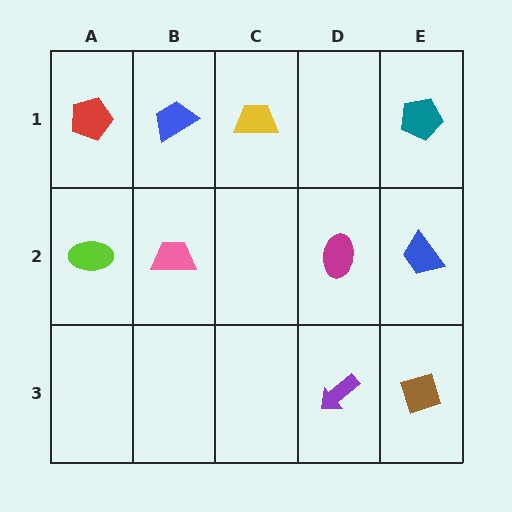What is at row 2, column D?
A magenta ellipse.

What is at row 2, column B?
A pink trapezoid.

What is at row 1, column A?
A red pentagon.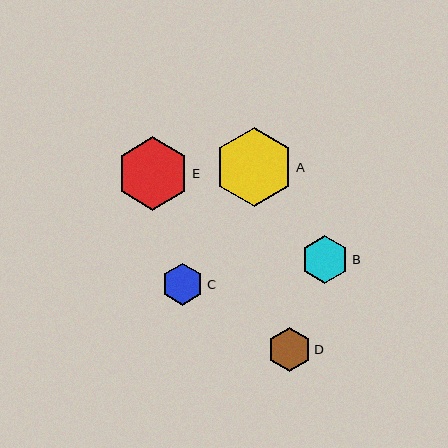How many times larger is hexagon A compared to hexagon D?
Hexagon A is approximately 1.8 times the size of hexagon D.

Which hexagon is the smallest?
Hexagon C is the smallest with a size of approximately 42 pixels.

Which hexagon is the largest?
Hexagon A is the largest with a size of approximately 79 pixels.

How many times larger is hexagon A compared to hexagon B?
Hexagon A is approximately 1.7 times the size of hexagon B.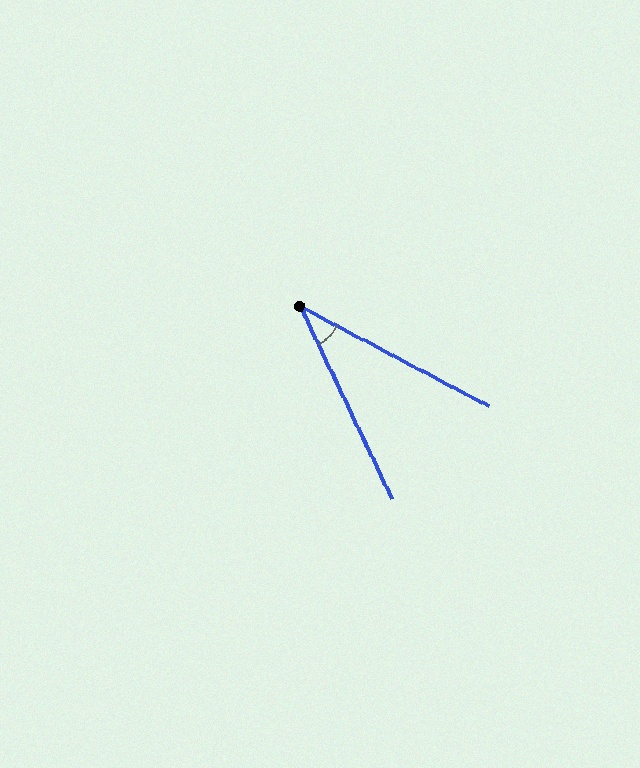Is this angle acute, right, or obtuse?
It is acute.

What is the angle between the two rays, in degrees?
Approximately 37 degrees.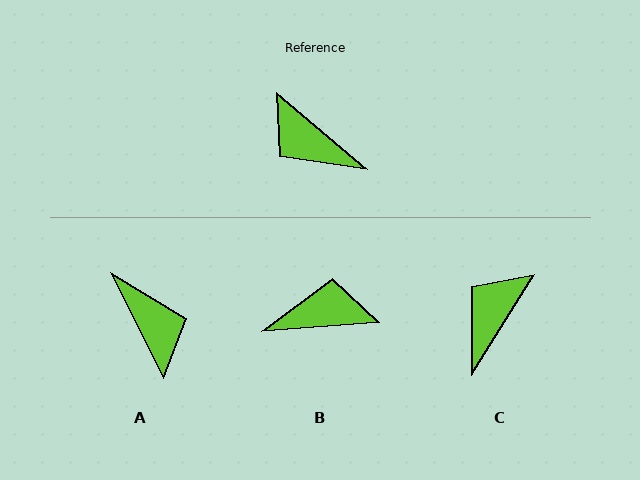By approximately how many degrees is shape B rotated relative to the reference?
Approximately 136 degrees clockwise.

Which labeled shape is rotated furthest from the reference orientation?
A, about 157 degrees away.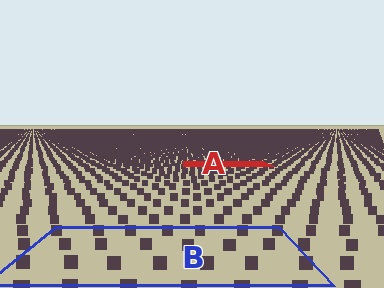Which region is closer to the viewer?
Region B is closer. The texture elements there are larger and more spread out.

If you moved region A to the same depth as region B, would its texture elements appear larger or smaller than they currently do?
They would appear larger. At a closer depth, the same texture elements are projected at a bigger on-screen size.